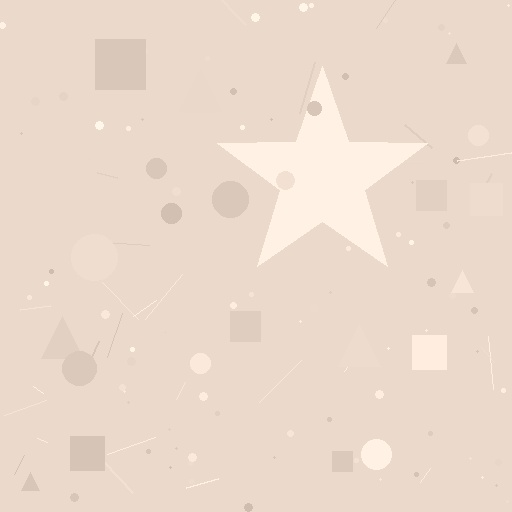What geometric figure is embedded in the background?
A star is embedded in the background.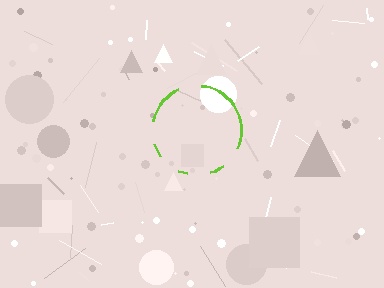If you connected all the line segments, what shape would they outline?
They would outline a circle.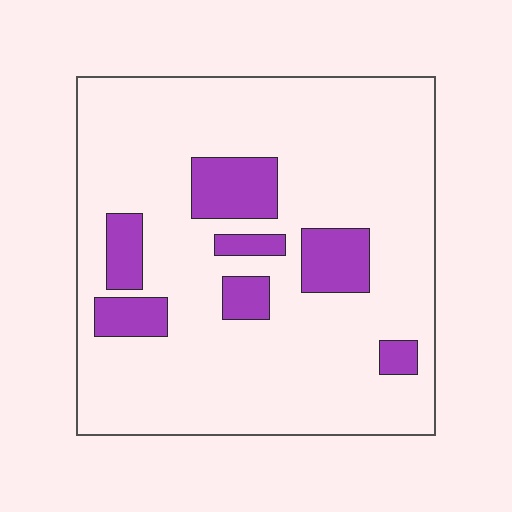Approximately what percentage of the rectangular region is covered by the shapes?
Approximately 15%.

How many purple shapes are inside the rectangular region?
7.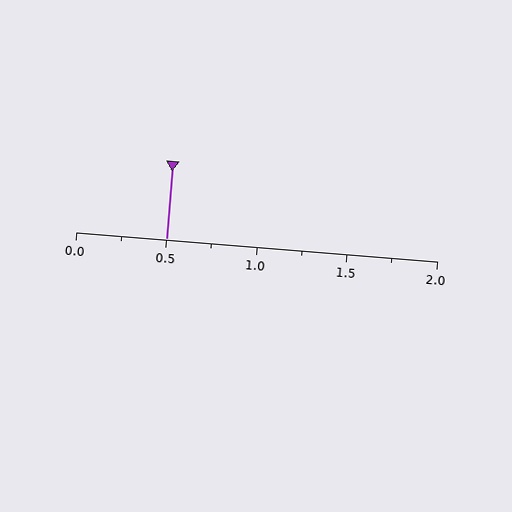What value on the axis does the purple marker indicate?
The marker indicates approximately 0.5.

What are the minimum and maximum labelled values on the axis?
The axis runs from 0.0 to 2.0.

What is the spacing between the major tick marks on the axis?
The major ticks are spaced 0.5 apart.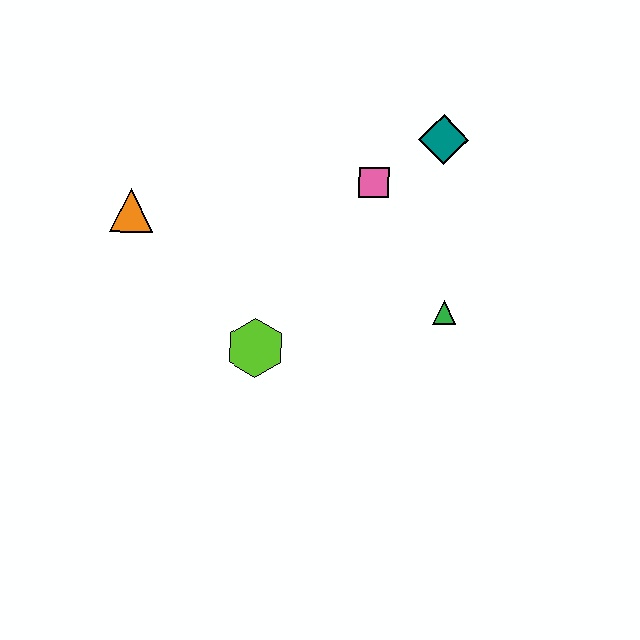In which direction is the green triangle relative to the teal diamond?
The green triangle is below the teal diamond.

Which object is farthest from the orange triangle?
The green triangle is farthest from the orange triangle.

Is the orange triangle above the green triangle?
Yes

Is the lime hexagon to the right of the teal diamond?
No